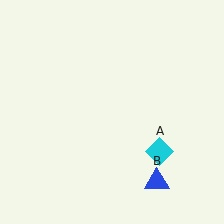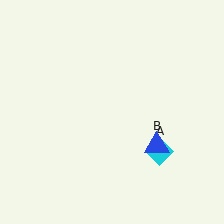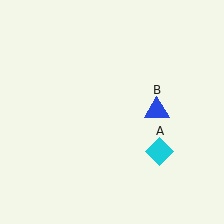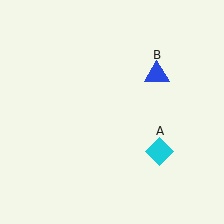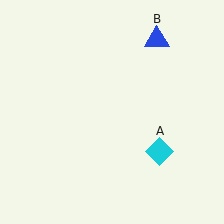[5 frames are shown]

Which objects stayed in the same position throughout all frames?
Cyan diamond (object A) remained stationary.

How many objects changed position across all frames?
1 object changed position: blue triangle (object B).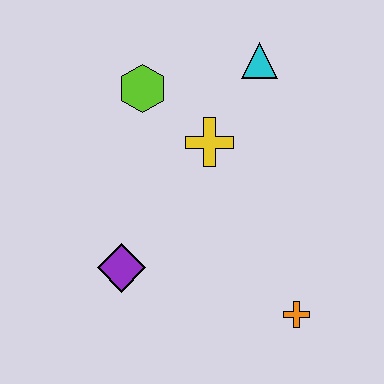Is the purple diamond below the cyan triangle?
Yes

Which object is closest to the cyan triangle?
The yellow cross is closest to the cyan triangle.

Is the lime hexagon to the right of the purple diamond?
Yes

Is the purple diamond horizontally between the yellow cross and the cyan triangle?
No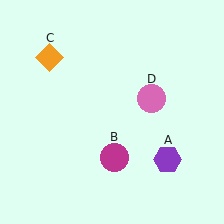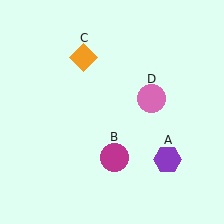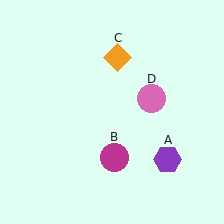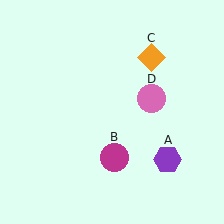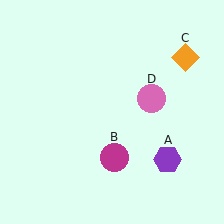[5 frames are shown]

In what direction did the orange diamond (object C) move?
The orange diamond (object C) moved right.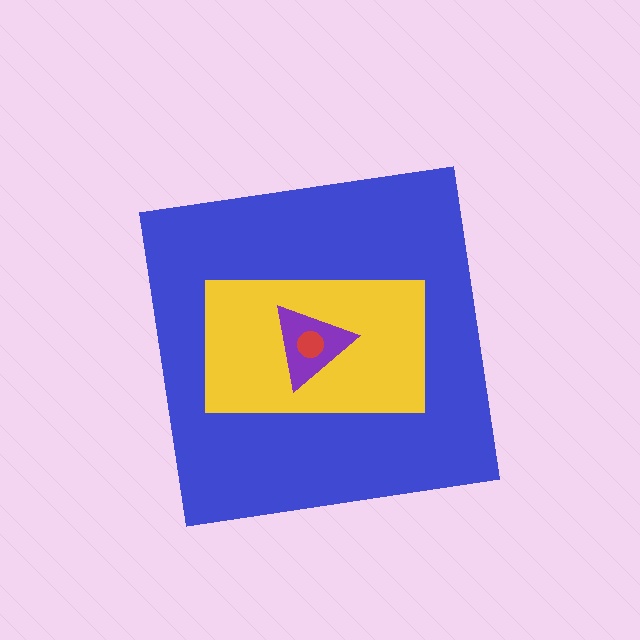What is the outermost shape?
The blue square.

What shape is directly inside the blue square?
The yellow rectangle.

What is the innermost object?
The red circle.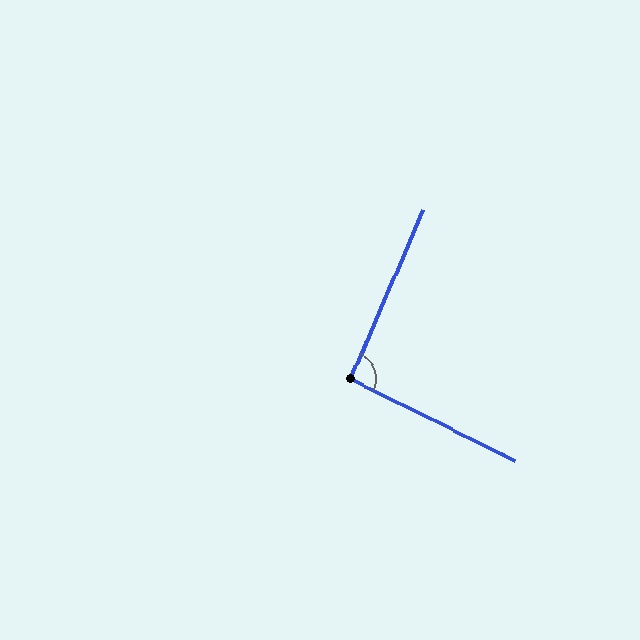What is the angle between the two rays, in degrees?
Approximately 93 degrees.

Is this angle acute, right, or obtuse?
It is approximately a right angle.